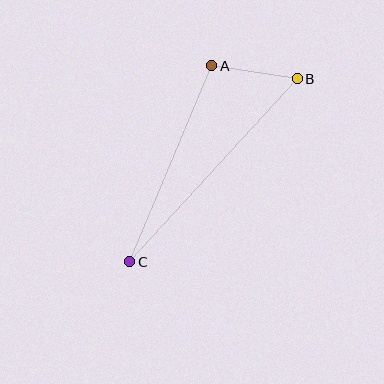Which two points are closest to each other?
Points A and B are closest to each other.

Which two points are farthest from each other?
Points B and C are farthest from each other.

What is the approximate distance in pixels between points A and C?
The distance between A and C is approximately 213 pixels.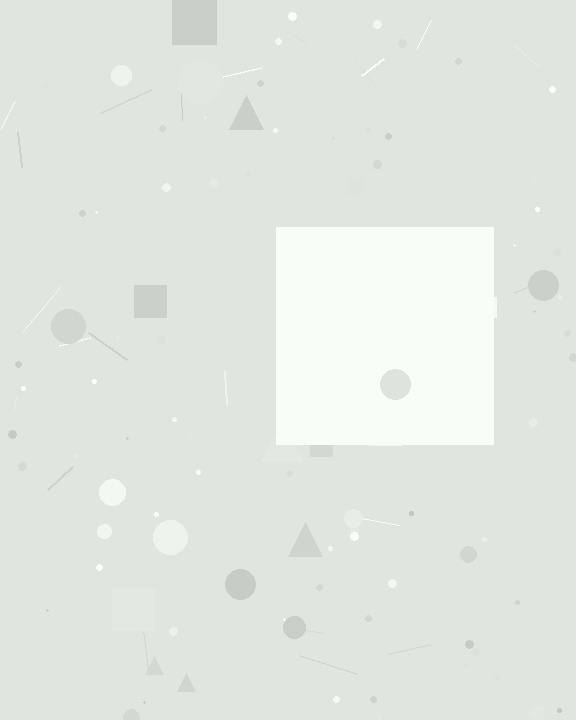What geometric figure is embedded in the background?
A square is embedded in the background.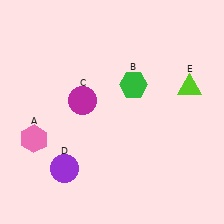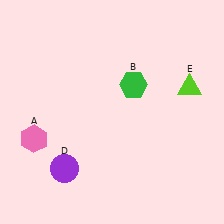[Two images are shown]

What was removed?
The magenta circle (C) was removed in Image 2.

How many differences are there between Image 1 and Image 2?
There is 1 difference between the two images.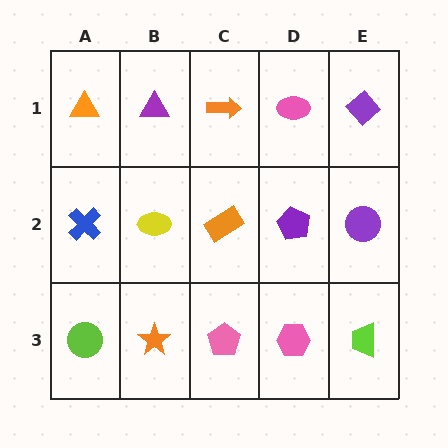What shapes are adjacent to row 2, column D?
A pink ellipse (row 1, column D), a pink hexagon (row 3, column D), an orange rectangle (row 2, column C), a purple circle (row 2, column E).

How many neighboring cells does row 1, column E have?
2.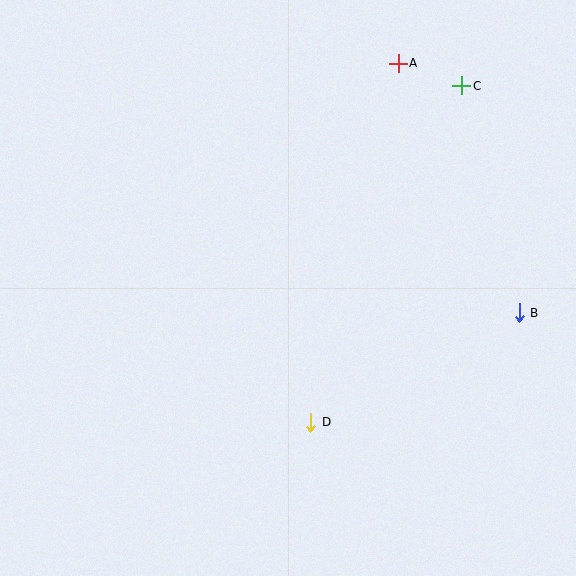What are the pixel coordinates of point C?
Point C is at (462, 86).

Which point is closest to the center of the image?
Point D at (311, 422) is closest to the center.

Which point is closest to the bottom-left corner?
Point D is closest to the bottom-left corner.